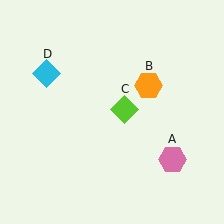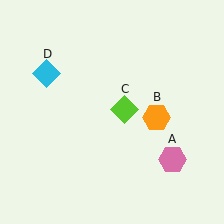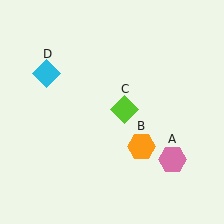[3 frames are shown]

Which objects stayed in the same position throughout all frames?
Pink hexagon (object A) and lime diamond (object C) and cyan diamond (object D) remained stationary.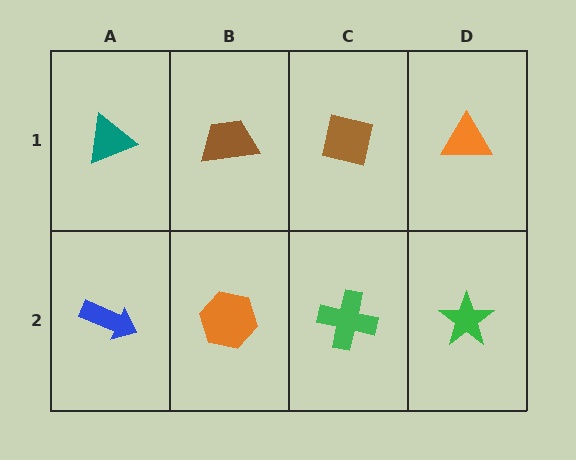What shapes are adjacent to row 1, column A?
A blue arrow (row 2, column A), a brown trapezoid (row 1, column B).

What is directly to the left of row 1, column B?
A teal triangle.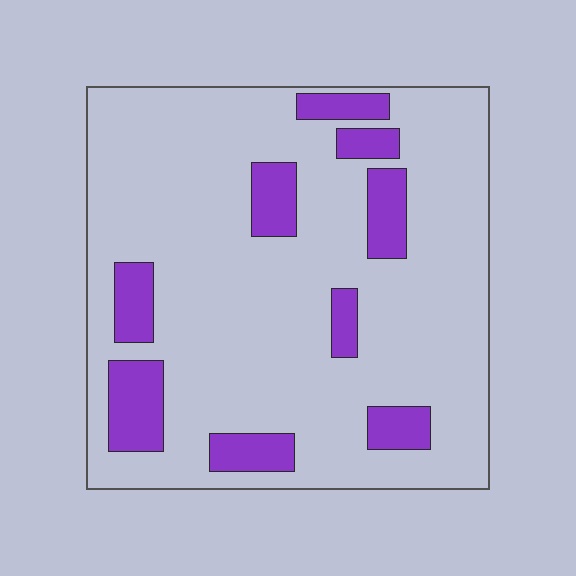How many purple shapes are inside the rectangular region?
9.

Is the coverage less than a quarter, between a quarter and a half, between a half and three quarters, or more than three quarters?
Less than a quarter.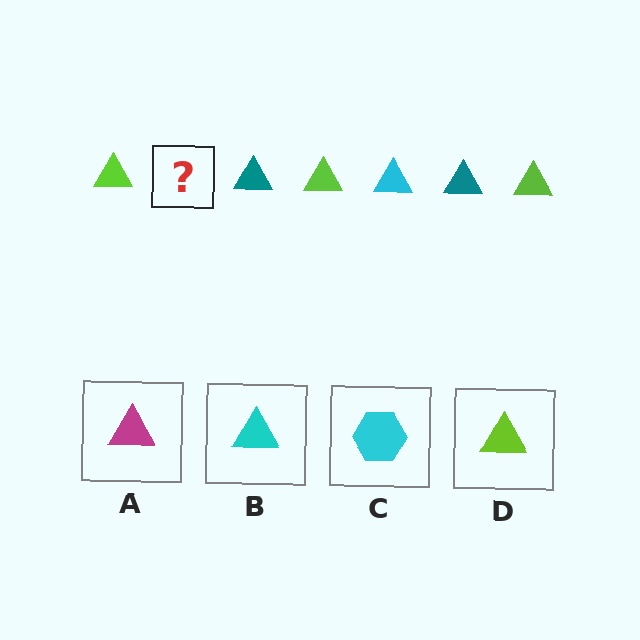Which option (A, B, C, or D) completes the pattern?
B.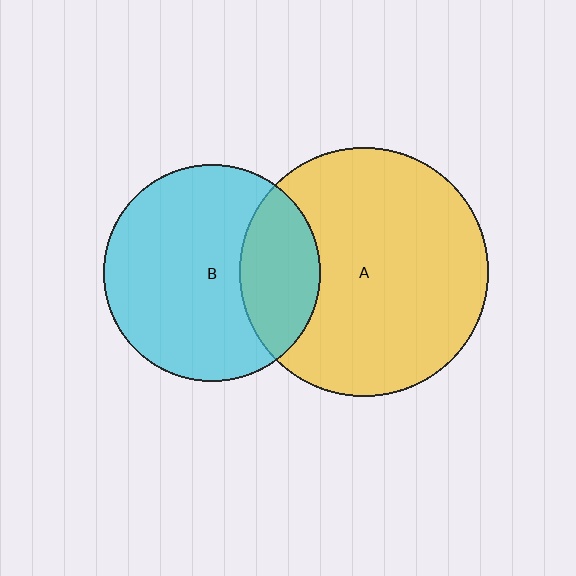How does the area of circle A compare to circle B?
Approximately 1.3 times.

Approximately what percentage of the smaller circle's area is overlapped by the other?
Approximately 25%.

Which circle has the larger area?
Circle A (yellow).